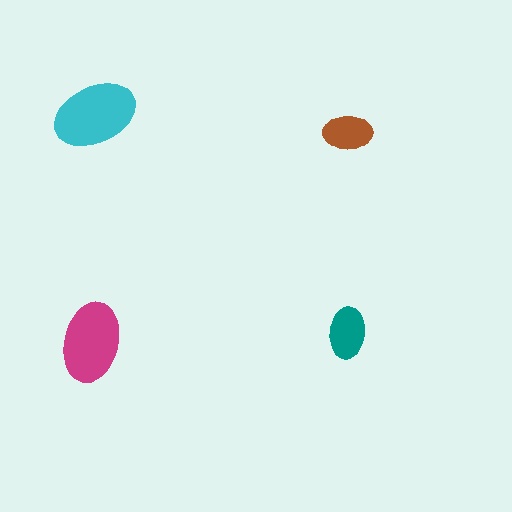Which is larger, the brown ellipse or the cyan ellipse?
The cyan one.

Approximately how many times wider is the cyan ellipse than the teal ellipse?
About 1.5 times wider.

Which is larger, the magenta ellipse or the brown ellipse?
The magenta one.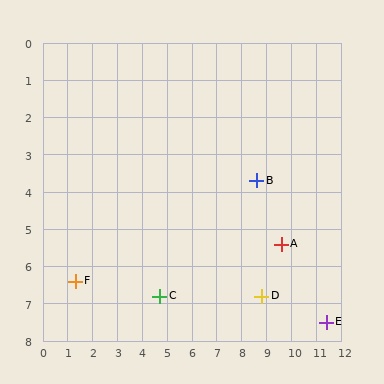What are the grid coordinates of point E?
Point E is at approximately (11.4, 7.5).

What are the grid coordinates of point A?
Point A is at approximately (9.6, 5.4).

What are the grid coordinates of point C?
Point C is at approximately (4.7, 6.8).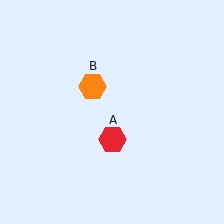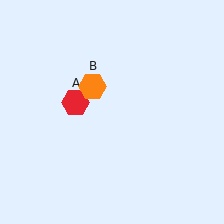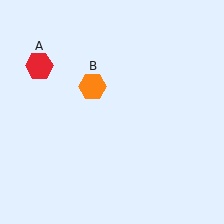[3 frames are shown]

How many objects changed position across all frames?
1 object changed position: red hexagon (object A).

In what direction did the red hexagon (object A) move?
The red hexagon (object A) moved up and to the left.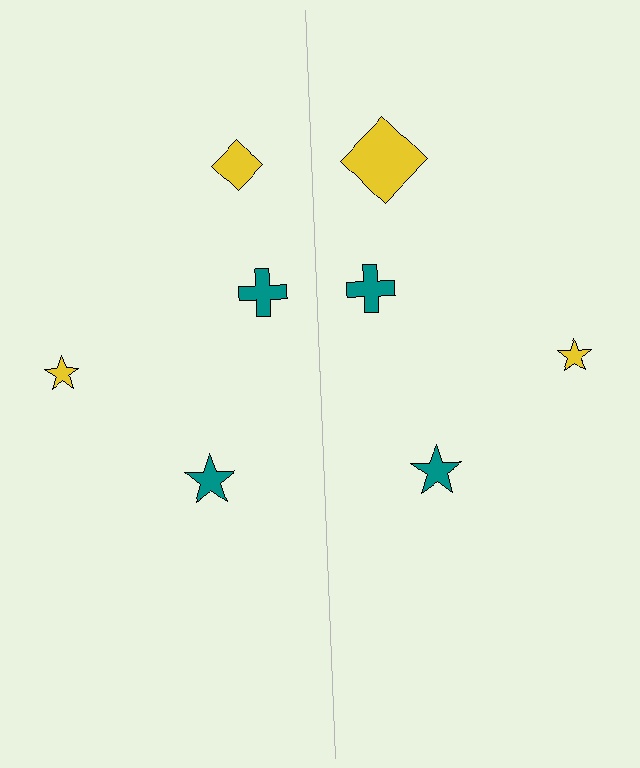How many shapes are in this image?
There are 8 shapes in this image.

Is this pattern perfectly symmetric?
No, the pattern is not perfectly symmetric. The yellow diamond on the right side has a different size than its mirror counterpart.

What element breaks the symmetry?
The yellow diamond on the right side has a different size than its mirror counterpart.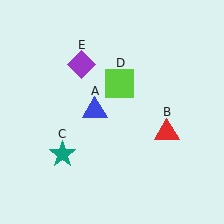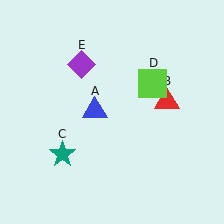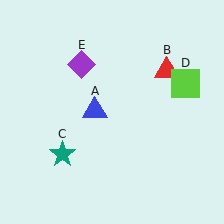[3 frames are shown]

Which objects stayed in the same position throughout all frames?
Blue triangle (object A) and teal star (object C) and purple diamond (object E) remained stationary.